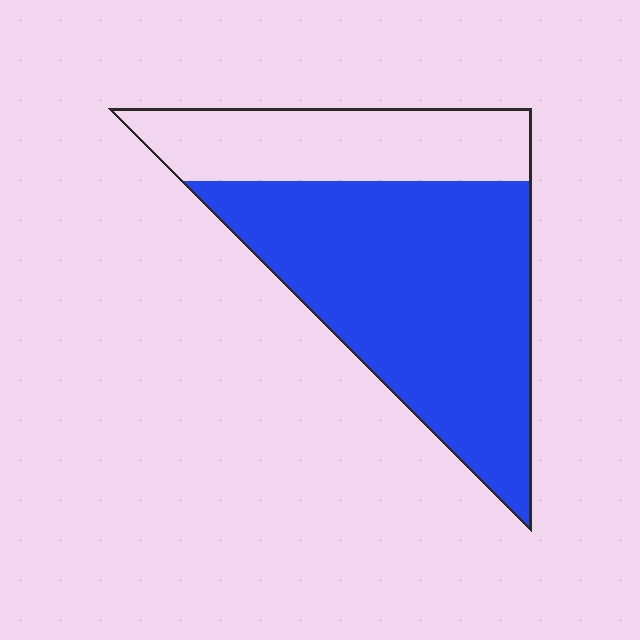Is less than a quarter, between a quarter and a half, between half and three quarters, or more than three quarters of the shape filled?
Between half and three quarters.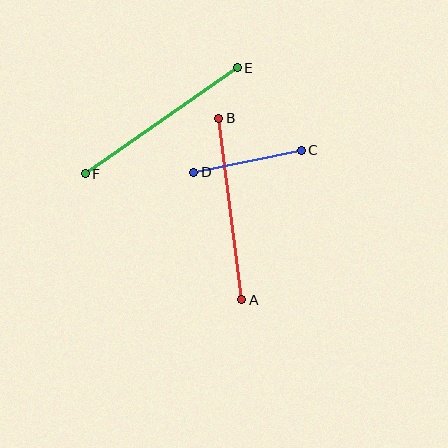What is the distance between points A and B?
The distance is approximately 183 pixels.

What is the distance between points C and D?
The distance is approximately 110 pixels.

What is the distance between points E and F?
The distance is approximately 186 pixels.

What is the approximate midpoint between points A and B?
The midpoint is at approximately (230, 209) pixels.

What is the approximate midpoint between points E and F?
The midpoint is at approximately (161, 121) pixels.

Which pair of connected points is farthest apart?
Points E and F are farthest apart.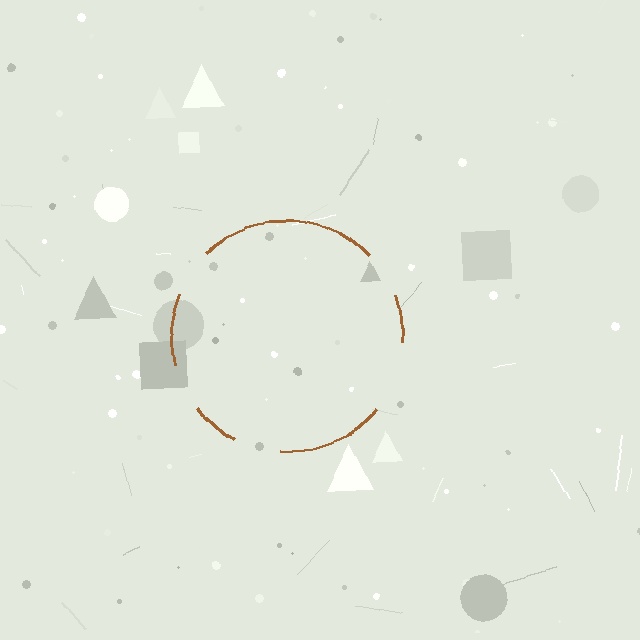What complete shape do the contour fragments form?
The contour fragments form a circle.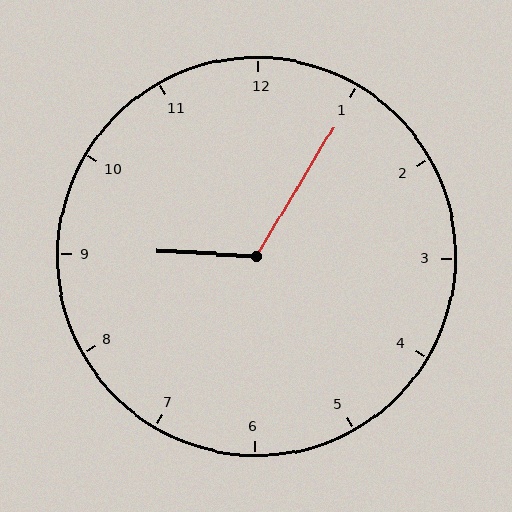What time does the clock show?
9:05.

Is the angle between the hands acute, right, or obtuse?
It is obtuse.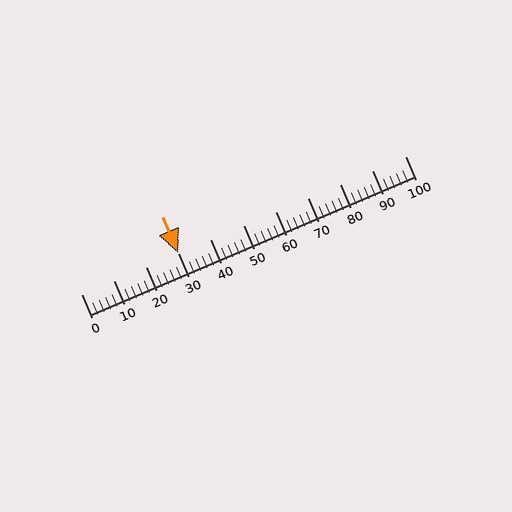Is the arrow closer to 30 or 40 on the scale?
The arrow is closer to 30.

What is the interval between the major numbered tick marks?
The major tick marks are spaced 10 units apart.